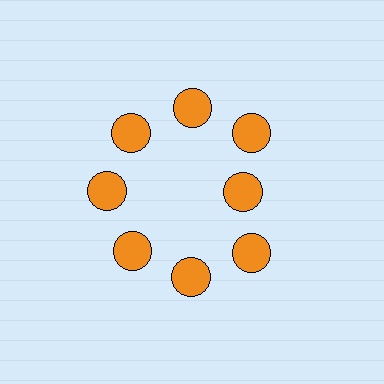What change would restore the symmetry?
The symmetry would be restored by moving it outward, back onto the ring so that all 8 circles sit at equal angles and equal distance from the center.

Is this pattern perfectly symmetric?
No. The 8 orange circles are arranged in a ring, but one element near the 3 o'clock position is pulled inward toward the center, breaking the 8-fold rotational symmetry.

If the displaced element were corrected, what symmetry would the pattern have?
It would have 8-fold rotational symmetry — the pattern would map onto itself every 45 degrees.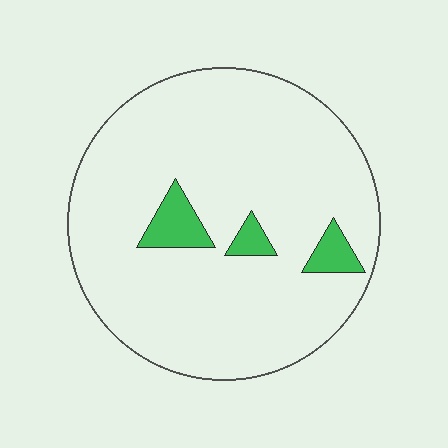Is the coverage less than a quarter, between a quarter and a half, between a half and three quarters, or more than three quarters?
Less than a quarter.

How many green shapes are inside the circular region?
3.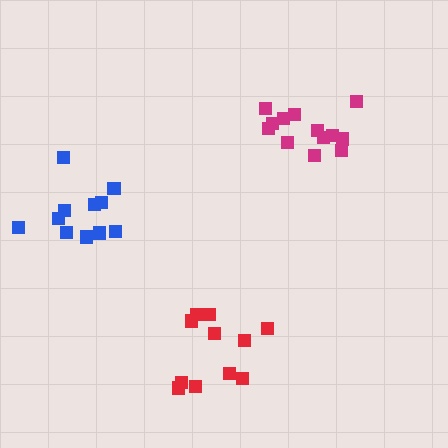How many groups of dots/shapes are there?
There are 3 groups.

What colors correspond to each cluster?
The clusters are colored: magenta, blue, red.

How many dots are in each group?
Group 1: 13 dots, Group 2: 11 dots, Group 3: 11 dots (35 total).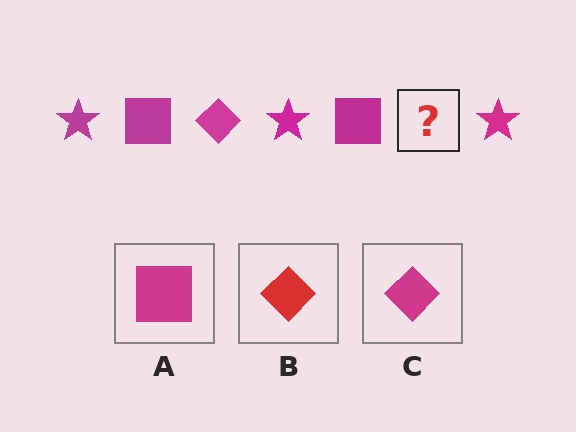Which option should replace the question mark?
Option C.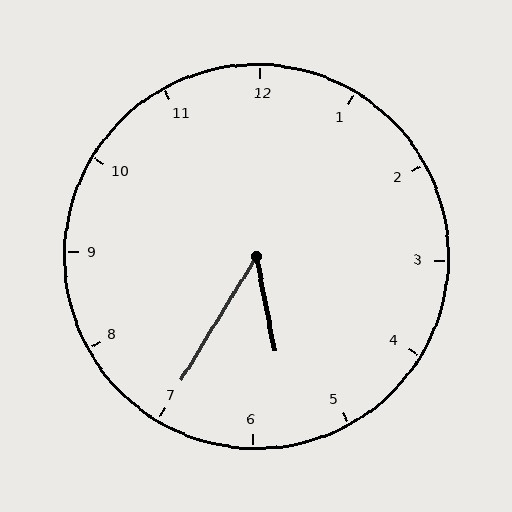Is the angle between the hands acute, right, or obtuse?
It is acute.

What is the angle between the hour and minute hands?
Approximately 42 degrees.